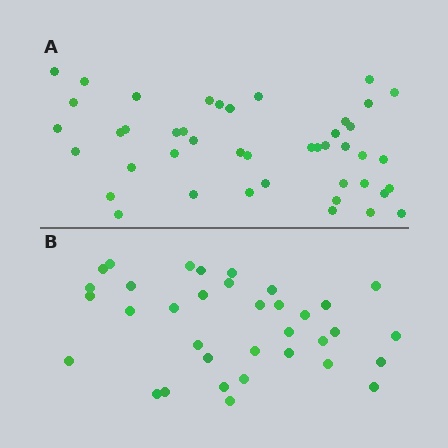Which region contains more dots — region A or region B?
Region A (the top region) has more dots.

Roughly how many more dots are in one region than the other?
Region A has roughly 8 or so more dots than region B.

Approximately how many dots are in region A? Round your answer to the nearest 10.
About 40 dots. (The exact count is 44, which rounds to 40.)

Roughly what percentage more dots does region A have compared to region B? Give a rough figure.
About 25% more.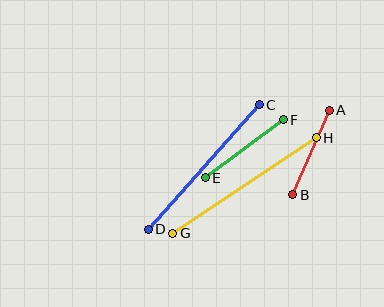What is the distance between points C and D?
The distance is approximately 166 pixels.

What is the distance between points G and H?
The distance is approximately 172 pixels.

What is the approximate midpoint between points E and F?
The midpoint is at approximately (244, 149) pixels.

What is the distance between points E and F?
The distance is approximately 98 pixels.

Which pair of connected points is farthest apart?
Points G and H are farthest apart.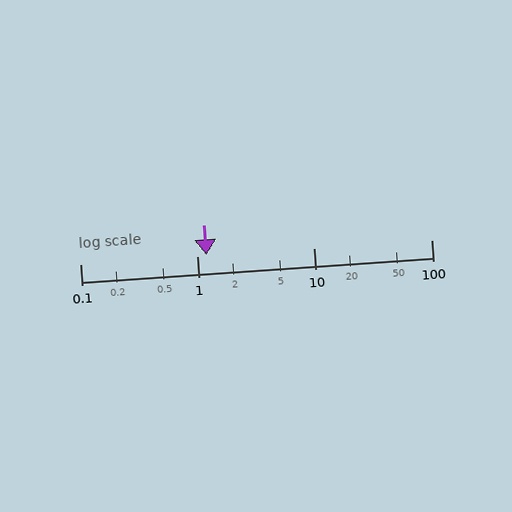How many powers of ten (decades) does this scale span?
The scale spans 3 decades, from 0.1 to 100.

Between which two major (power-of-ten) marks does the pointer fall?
The pointer is between 1 and 10.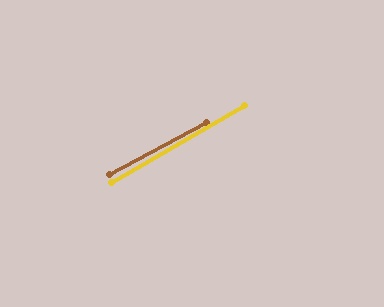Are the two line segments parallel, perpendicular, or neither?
Parallel — their directions differ by only 2.0°.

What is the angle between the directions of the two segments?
Approximately 2 degrees.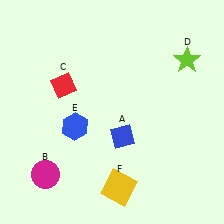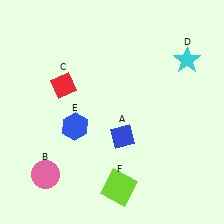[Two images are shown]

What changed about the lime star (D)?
In Image 1, D is lime. In Image 2, it changed to cyan.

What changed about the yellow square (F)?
In Image 1, F is yellow. In Image 2, it changed to lime.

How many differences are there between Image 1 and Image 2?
There are 3 differences between the two images.